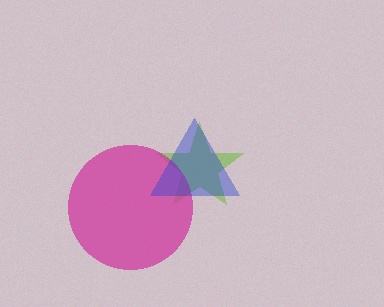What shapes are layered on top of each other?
The layered shapes are: a lime star, a magenta circle, a blue triangle.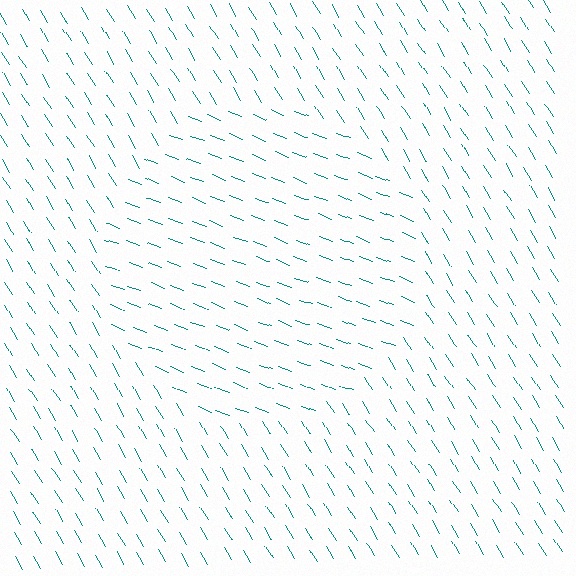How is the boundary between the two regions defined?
The boundary is defined purely by a change in line orientation (approximately 38 degrees difference). All lines are the same color and thickness.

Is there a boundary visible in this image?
Yes, there is a texture boundary formed by a change in line orientation.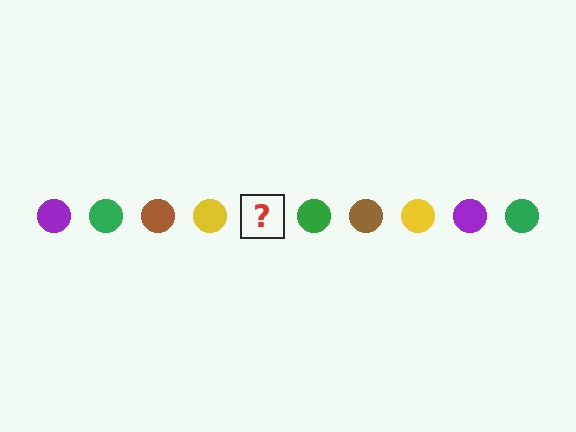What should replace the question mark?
The question mark should be replaced with a purple circle.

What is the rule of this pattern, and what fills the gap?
The rule is that the pattern cycles through purple, green, brown, yellow circles. The gap should be filled with a purple circle.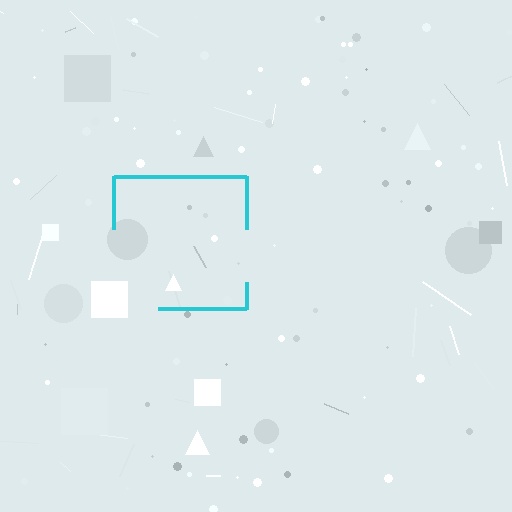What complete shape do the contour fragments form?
The contour fragments form a square.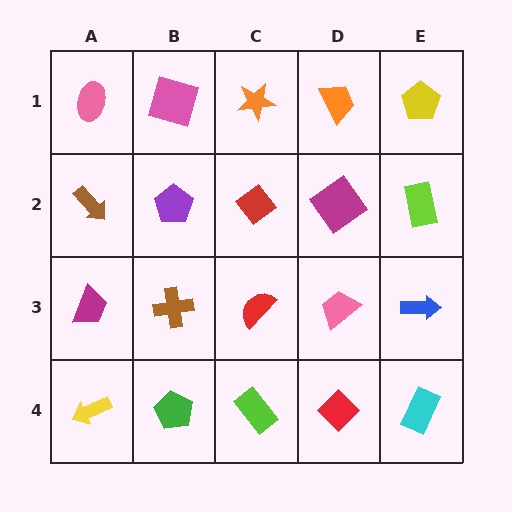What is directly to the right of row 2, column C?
A magenta diamond.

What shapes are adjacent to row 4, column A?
A magenta trapezoid (row 3, column A), a green pentagon (row 4, column B).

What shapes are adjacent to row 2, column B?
A pink square (row 1, column B), a brown cross (row 3, column B), a brown arrow (row 2, column A), a red diamond (row 2, column C).